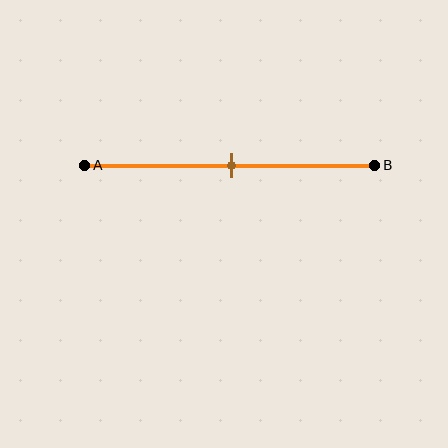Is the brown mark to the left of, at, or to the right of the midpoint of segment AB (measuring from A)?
The brown mark is approximately at the midpoint of segment AB.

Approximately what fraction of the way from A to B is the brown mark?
The brown mark is approximately 50% of the way from A to B.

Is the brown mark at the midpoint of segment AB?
Yes, the mark is approximately at the midpoint.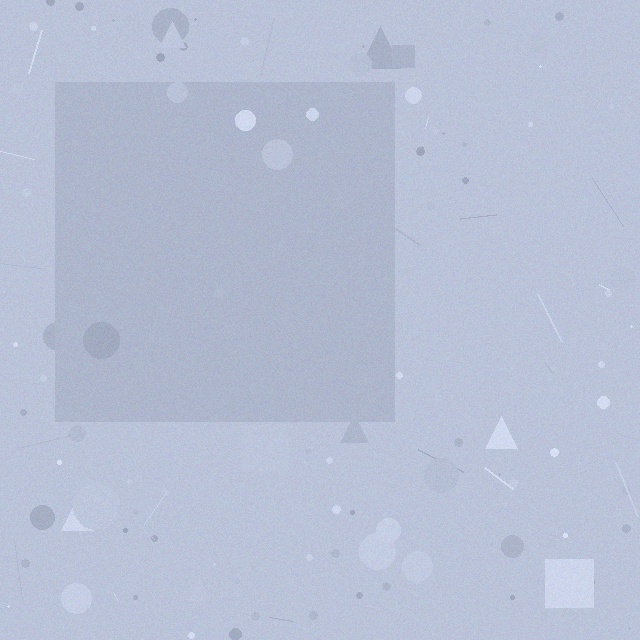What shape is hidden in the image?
A square is hidden in the image.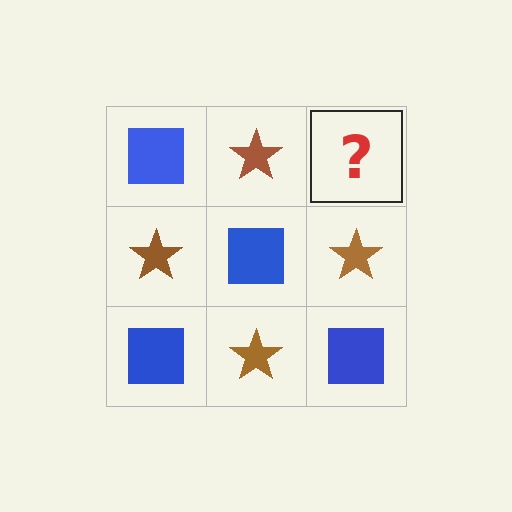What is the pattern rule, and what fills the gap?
The rule is that it alternates blue square and brown star in a checkerboard pattern. The gap should be filled with a blue square.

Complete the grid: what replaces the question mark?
The question mark should be replaced with a blue square.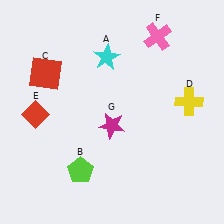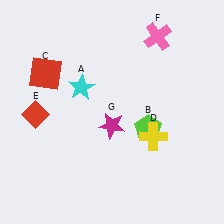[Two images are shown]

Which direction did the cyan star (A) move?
The cyan star (A) moved down.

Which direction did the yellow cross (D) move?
The yellow cross (D) moved left.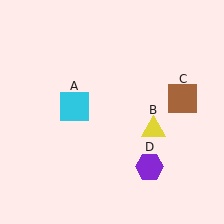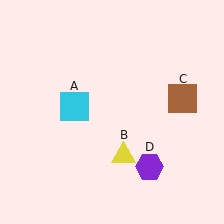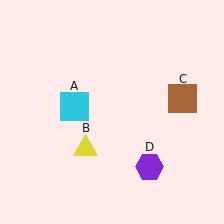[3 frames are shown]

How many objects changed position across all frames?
1 object changed position: yellow triangle (object B).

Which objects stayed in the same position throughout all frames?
Cyan square (object A) and brown square (object C) and purple hexagon (object D) remained stationary.